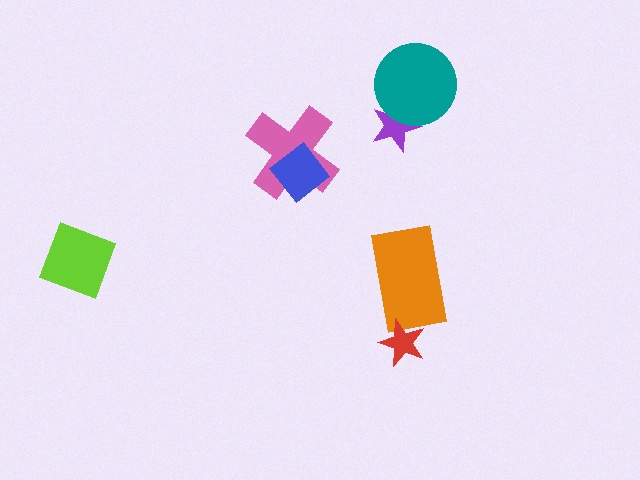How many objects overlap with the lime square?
0 objects overlap with the lime square.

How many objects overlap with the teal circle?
1 object overlaps with the teal circle.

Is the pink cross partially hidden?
Yes, it is partially covered by another shape.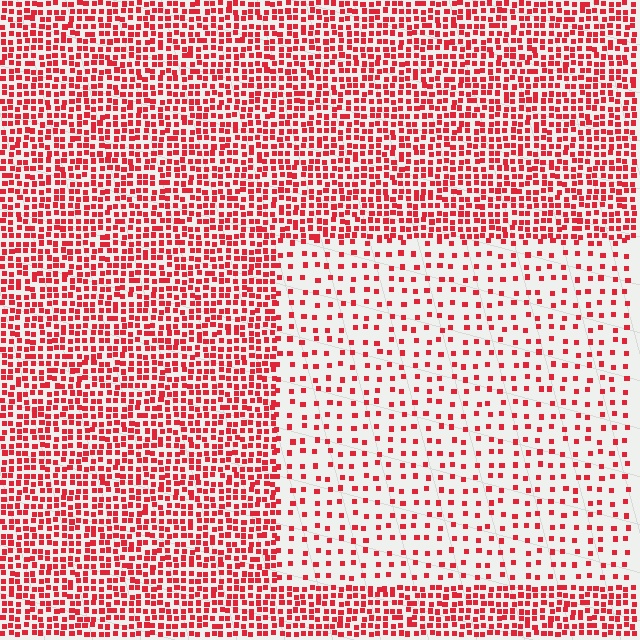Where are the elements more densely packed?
The elements are more densely packed outside the rectangle boundary.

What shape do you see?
I see a rectangle.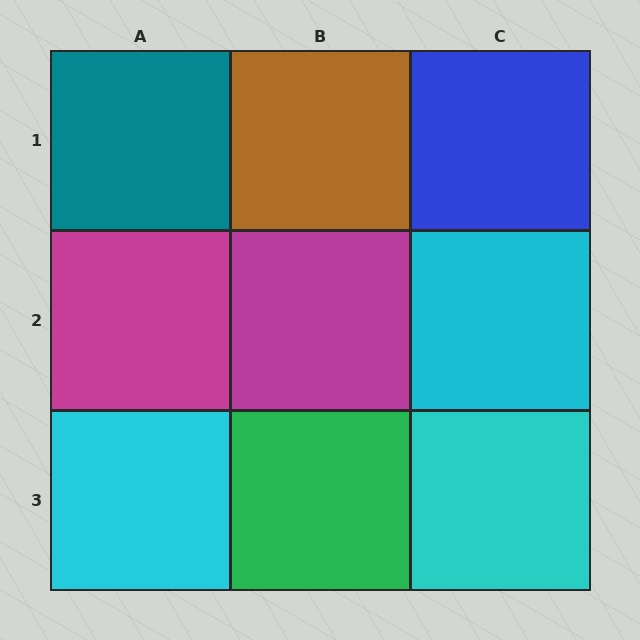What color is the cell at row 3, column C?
Cyan.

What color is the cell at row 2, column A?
Magenta.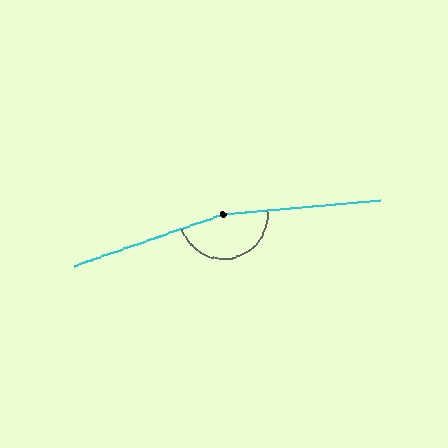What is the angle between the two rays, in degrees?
Approximately 166 degrees.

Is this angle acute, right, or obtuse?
It is obtuse.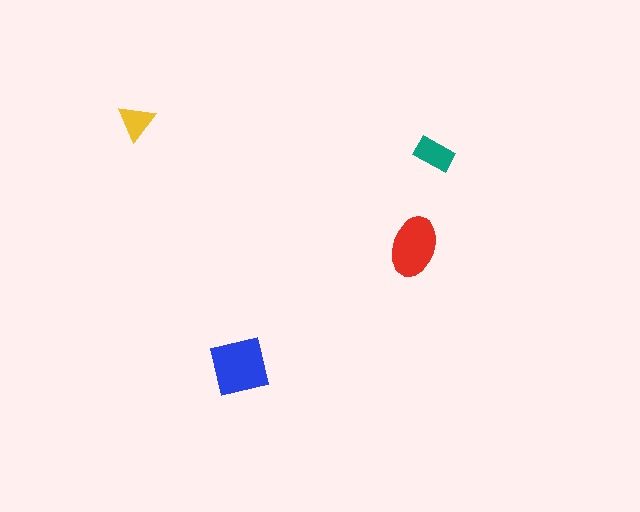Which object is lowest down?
The blue square is bottommost.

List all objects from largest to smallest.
The blue square, the red ellipse, the teal rectangle, the yellow triangle.